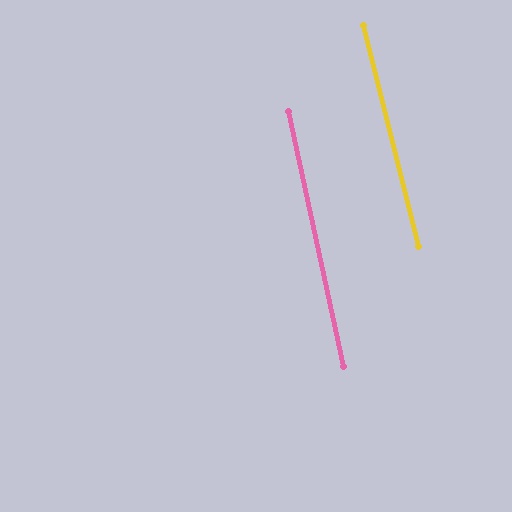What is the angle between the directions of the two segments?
Approximately 2 degrees.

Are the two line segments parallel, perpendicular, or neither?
Parallel — their directions differ by only 1.9°.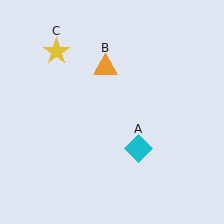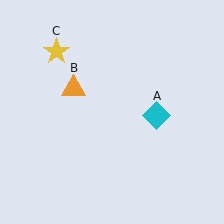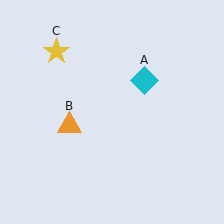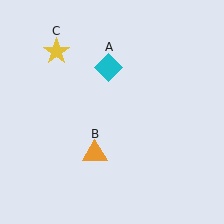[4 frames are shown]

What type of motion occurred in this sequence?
The cyan diamond (object A), orange triangle (object B) rotated counterclockwise around the center of the scene.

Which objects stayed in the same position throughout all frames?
Yellow star (object C) remained stationary.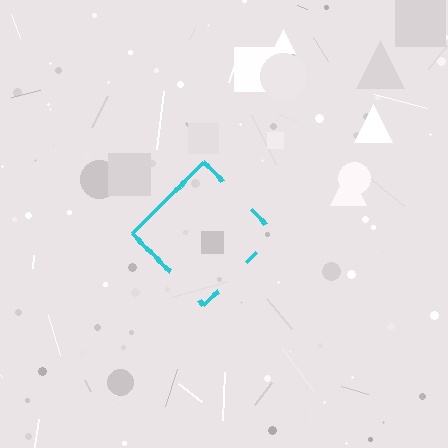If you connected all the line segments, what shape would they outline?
They would outline a diamond.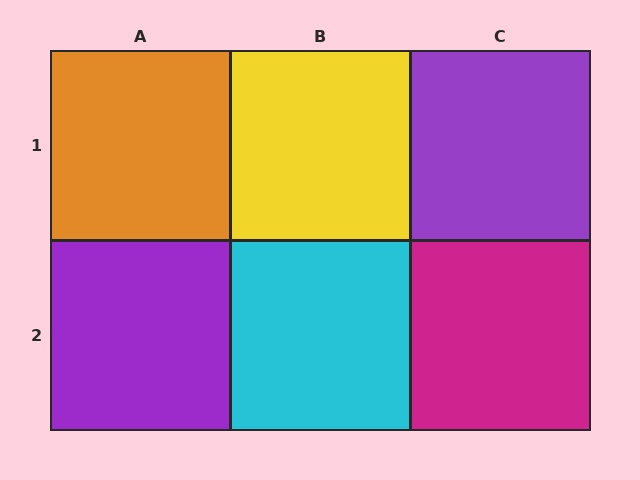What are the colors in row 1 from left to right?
Orange, yellow, purple.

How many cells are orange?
1 cell is orange.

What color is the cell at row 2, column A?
Purple.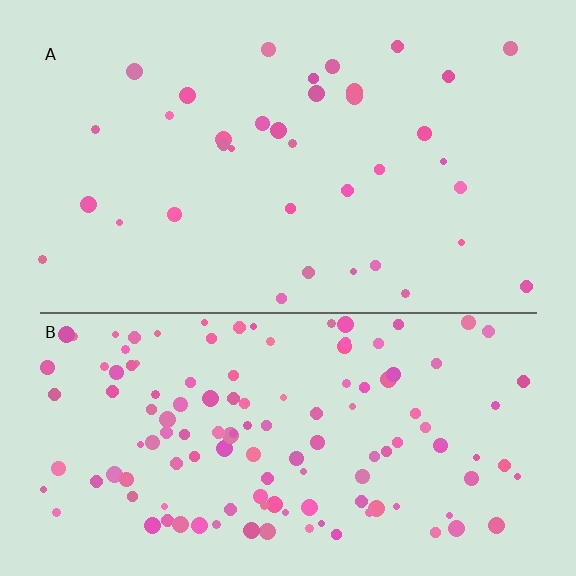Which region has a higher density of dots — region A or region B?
B (the bottom).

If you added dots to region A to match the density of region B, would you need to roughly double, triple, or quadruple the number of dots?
Approximately quadruple.